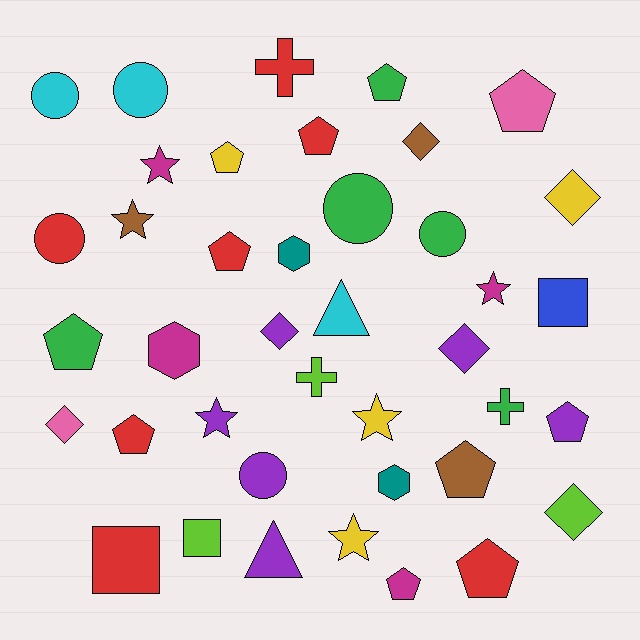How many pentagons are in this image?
There are 11 pentagons.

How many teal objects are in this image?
There are 2 teal objects.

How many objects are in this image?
There are 40 objects.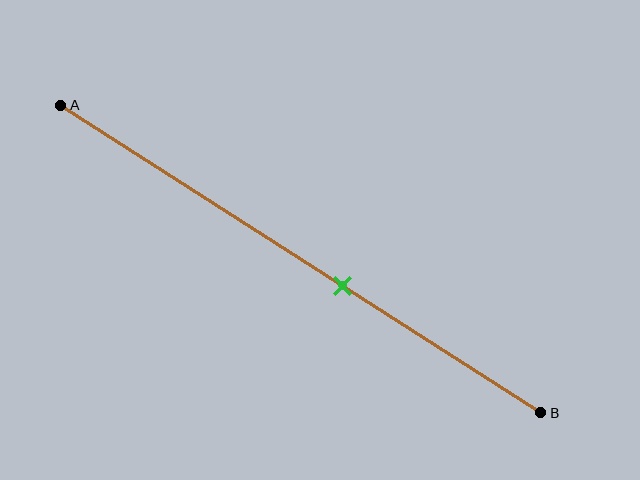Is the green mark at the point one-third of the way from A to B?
No, the mark is at about 60% from A, not at the 33% one-third point.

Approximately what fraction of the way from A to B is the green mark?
The green mark is approximately 60% of the way from A to B.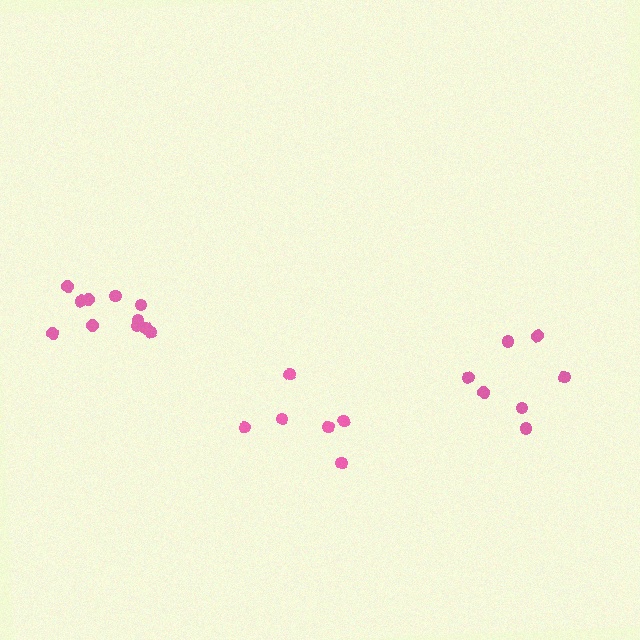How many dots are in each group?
Group 1: 6 dots, Group 2: 7 dots, Group 3: 11 dots (24 total).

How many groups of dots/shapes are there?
There are 3 groups.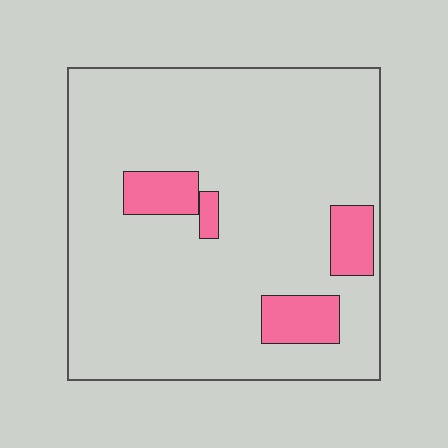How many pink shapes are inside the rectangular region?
4.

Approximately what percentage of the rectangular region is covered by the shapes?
Approximately 10%.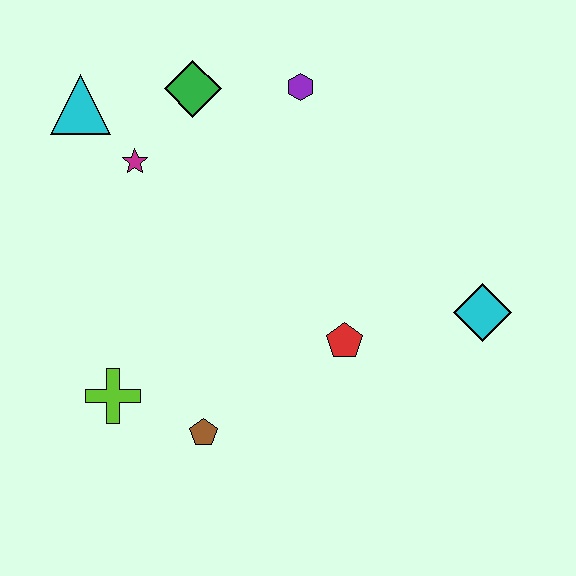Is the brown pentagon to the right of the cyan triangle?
Yes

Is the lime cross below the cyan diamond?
Yes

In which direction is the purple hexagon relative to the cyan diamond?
The purple hexagon is above the cyan diamond.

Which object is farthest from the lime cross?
The cyan diamond is farthest from the lime cross.